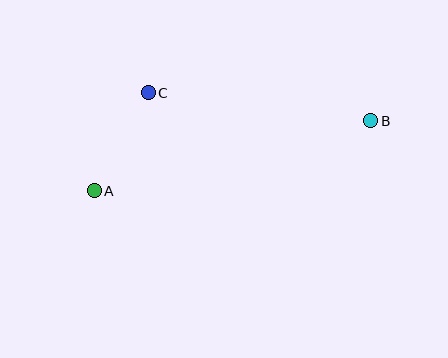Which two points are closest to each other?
Points A and C are closest to each other.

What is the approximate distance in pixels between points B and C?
The distance between B and C is approximately 225 pixels.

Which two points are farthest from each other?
Points A and B are farthest from each other.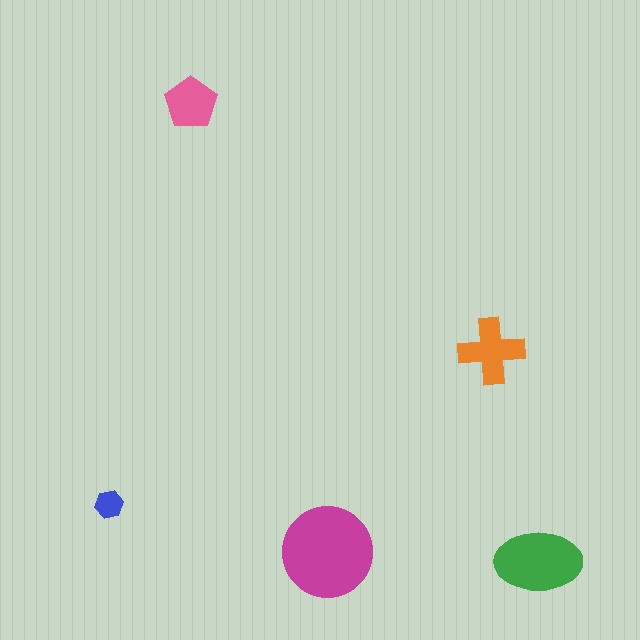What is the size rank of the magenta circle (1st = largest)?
1st.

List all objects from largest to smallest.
The magenta circle, the green ellipse, the orange cross, the pink pentagon, the blue hexagon.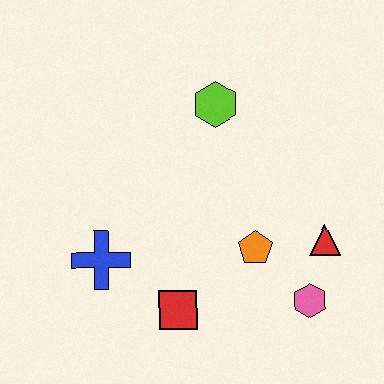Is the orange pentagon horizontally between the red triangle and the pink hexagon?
No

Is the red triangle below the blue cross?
No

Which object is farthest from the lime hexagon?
The pink hexagon is farthest from the lime hexagon.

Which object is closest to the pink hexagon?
The red triangle is closest to the pink hexagon.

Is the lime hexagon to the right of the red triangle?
No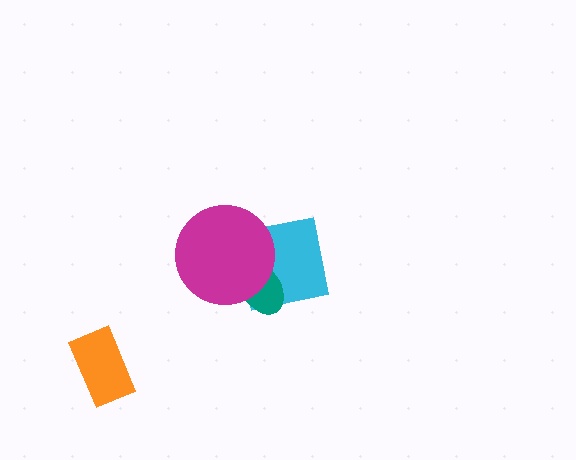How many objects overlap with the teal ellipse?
2 objects overlap with the teal ellipse.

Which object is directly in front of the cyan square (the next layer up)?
The teal ellipse is directly in front of the cyan square.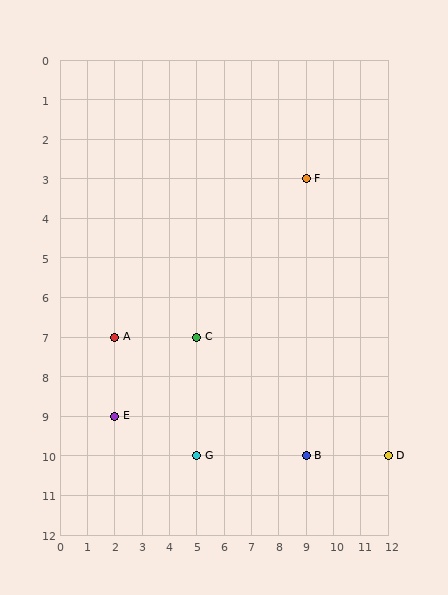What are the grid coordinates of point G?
Point G is at grid coordinates (5, 10).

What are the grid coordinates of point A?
Point A is at grid coordinates (2, 7).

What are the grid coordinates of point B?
Point B is at grid coordinates (9, 10).